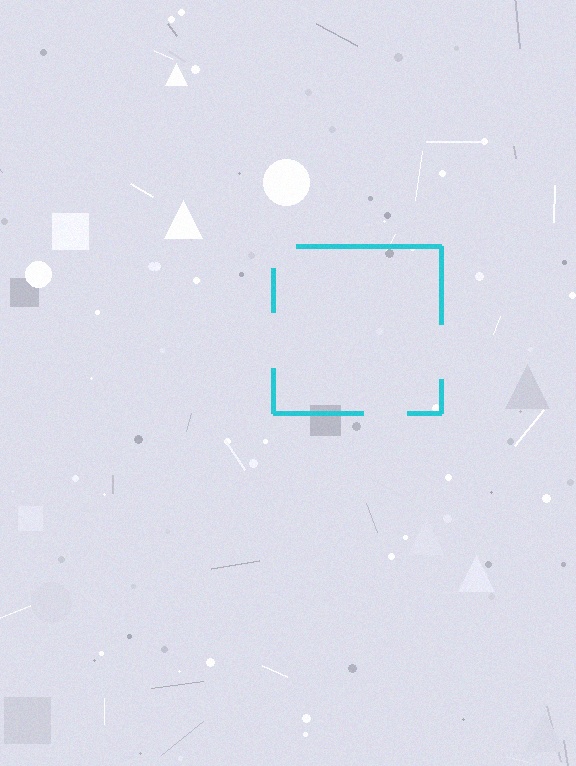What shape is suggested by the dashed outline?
The dashed outline suggests a square.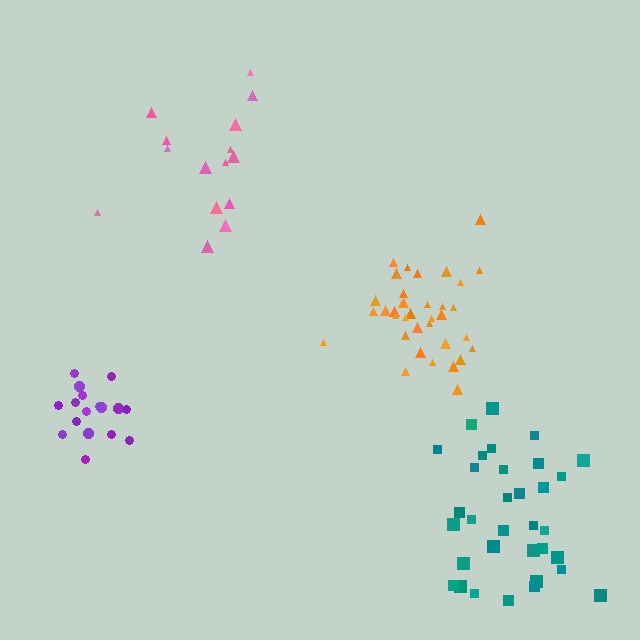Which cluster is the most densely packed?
Purple.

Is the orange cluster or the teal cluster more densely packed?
Orange.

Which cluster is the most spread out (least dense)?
Pink.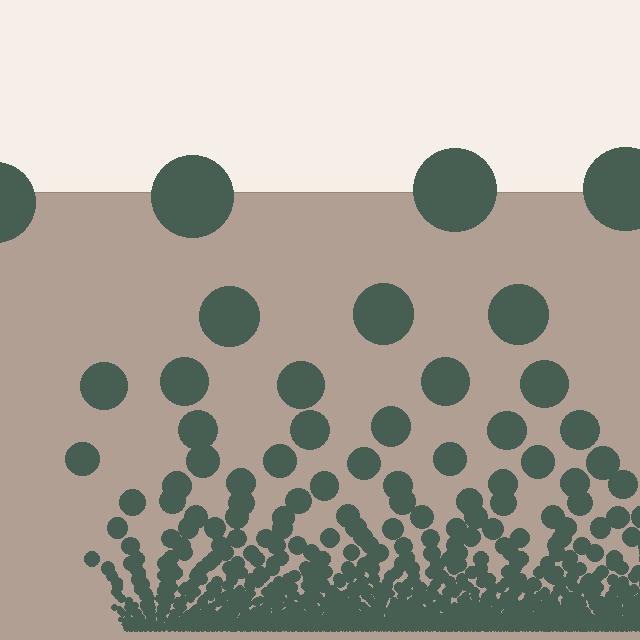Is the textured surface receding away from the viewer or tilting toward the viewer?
The surface appears to tilt toward the viewer. Texture elements get larger and sparser toward the top.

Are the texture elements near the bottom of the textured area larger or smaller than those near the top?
Smaller. The gradient is inverted — elements near the bottom are smaller and denser.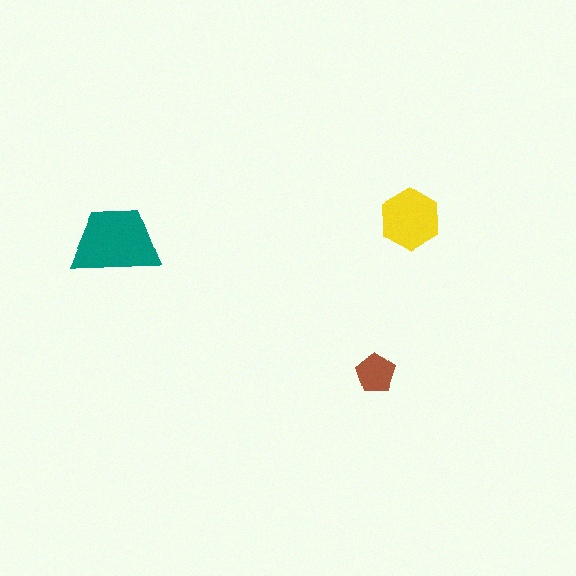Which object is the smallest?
The brown pentagon.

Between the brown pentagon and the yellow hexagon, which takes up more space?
The yellow hexagon.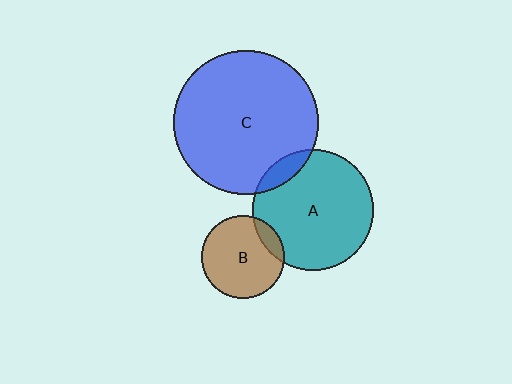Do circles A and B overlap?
Yes.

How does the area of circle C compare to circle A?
Approximately 1.4 times.